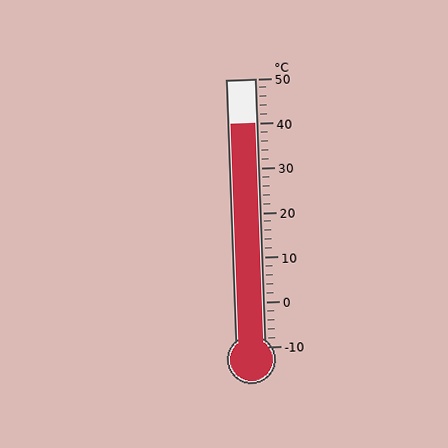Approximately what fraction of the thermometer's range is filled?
The thermometer is filled to approximately 85% of its range.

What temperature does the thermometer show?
The thermometer shows approximately 40°C.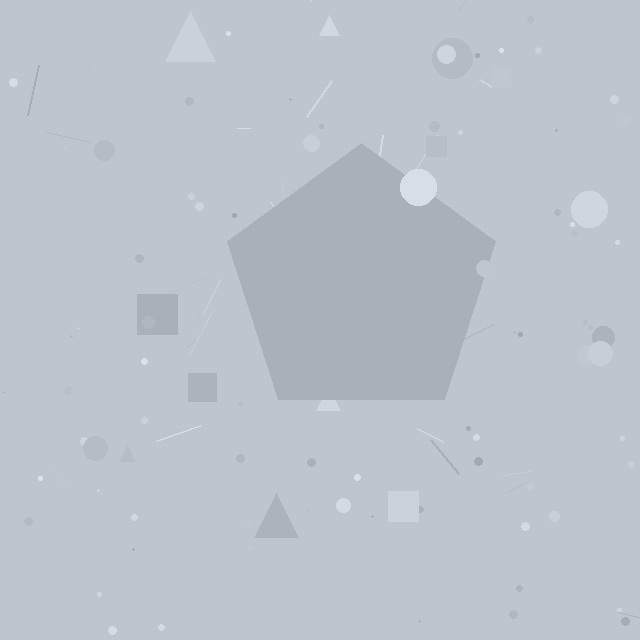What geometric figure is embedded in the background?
A pentagon is embedded in the background.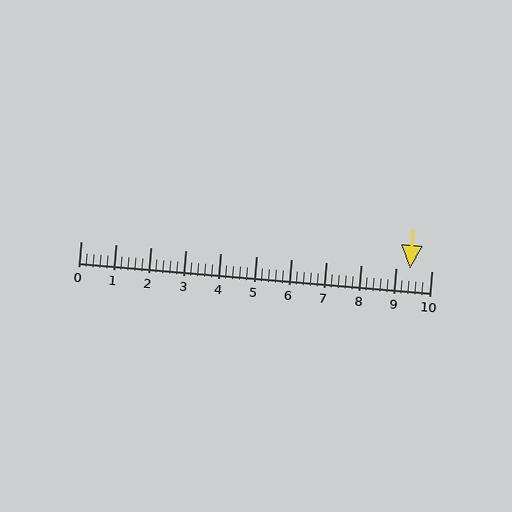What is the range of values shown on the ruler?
The ruler shows values from 0 to 10.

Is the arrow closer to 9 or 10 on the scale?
The arrow is closer to 9.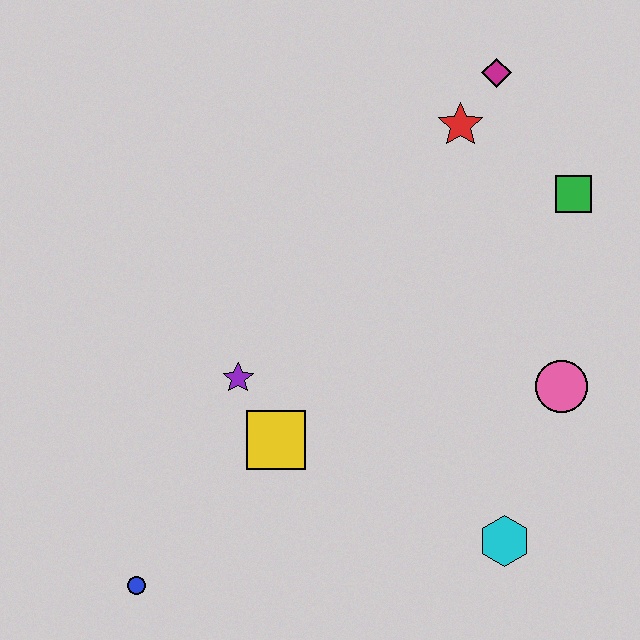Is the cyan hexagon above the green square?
No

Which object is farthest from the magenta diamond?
The blue circle is farthest from the magenta diamond.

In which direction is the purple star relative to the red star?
The purple star is below the red star.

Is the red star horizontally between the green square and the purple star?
Yes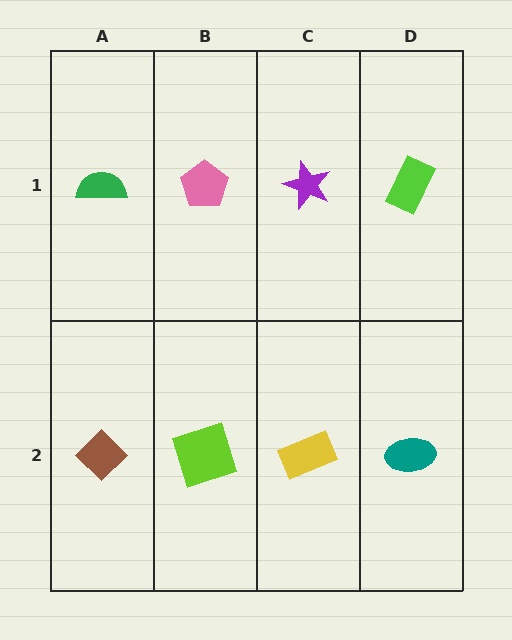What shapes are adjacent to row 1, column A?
A brown diamond (row 2, column A), a pink pentagon (row 1, column B).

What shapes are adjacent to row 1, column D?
A teal ellipse (row 2, column D), a purple star (row 1, column C).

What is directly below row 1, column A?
A brown diamond.